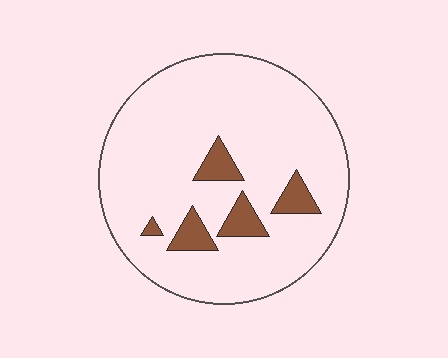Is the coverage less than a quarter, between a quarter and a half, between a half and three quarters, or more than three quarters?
Less than a quarter.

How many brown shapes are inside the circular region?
5.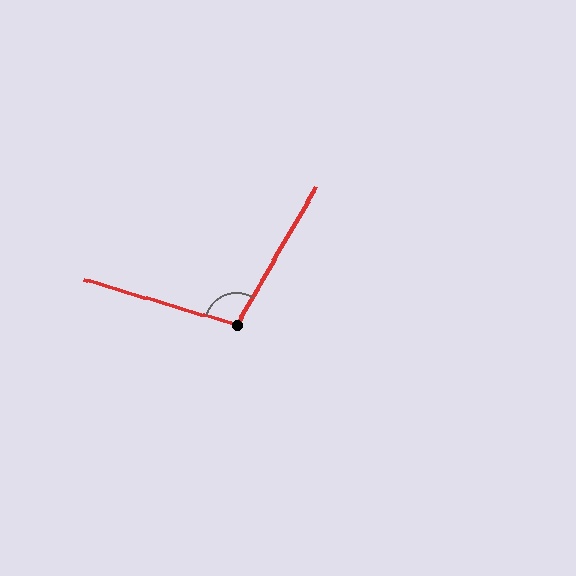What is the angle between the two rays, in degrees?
Approximately 104 degrees.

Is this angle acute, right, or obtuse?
It is obtuse.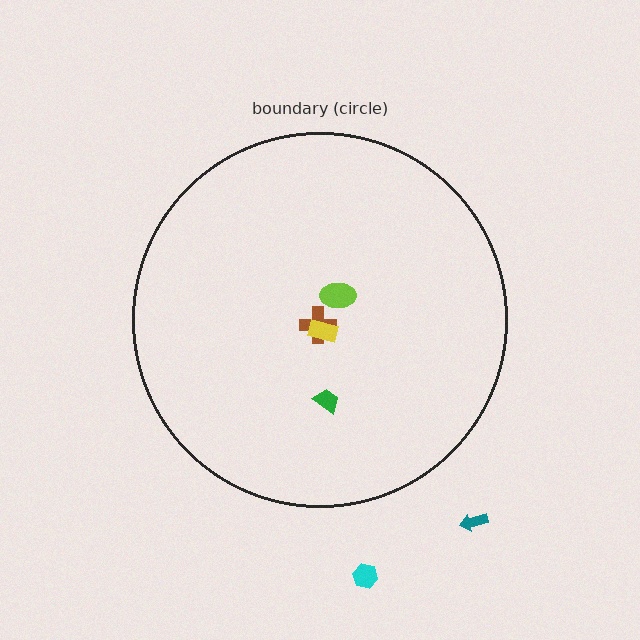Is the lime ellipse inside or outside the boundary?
Inside.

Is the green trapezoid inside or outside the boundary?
Inside.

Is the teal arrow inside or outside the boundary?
Outside.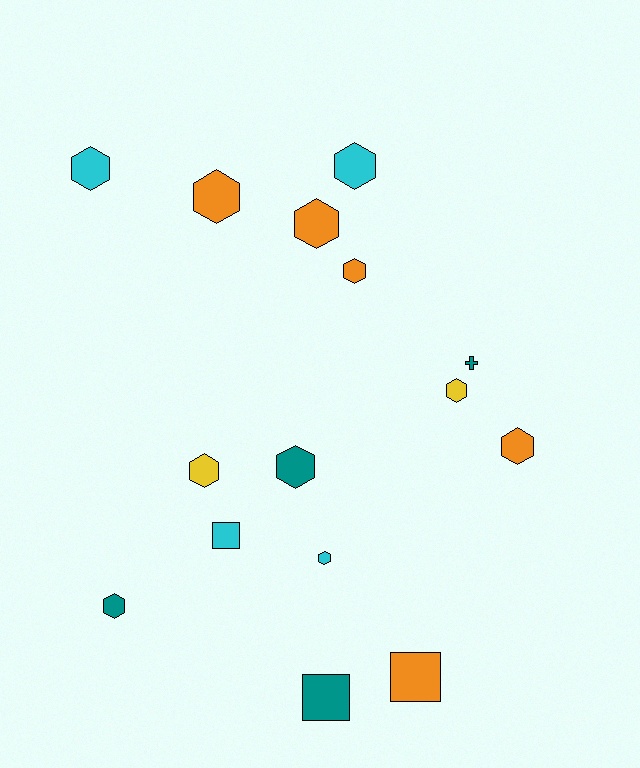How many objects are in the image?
There are 15 objects.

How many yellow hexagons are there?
There are 2 yellow hexagons.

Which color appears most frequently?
Orange, with 5 objects.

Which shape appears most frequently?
Hexagon, with 11 objects.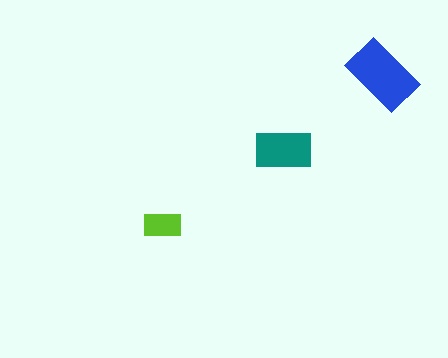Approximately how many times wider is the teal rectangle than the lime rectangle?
About 1.5 times wider.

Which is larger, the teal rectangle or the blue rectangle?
The blue one.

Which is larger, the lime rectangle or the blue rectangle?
The blue one.